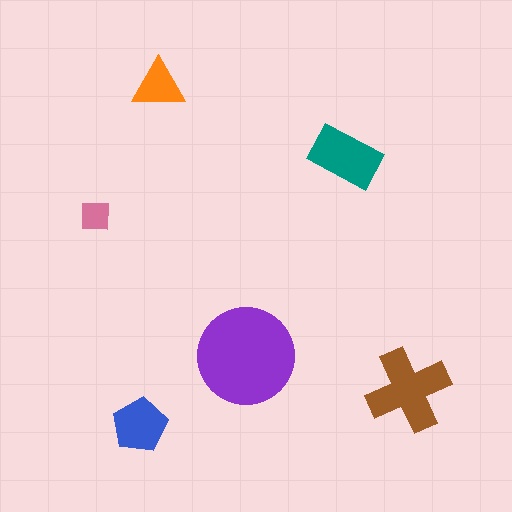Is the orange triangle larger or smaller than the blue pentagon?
Smaller.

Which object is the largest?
The purple circle.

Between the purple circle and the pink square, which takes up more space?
The purple circle.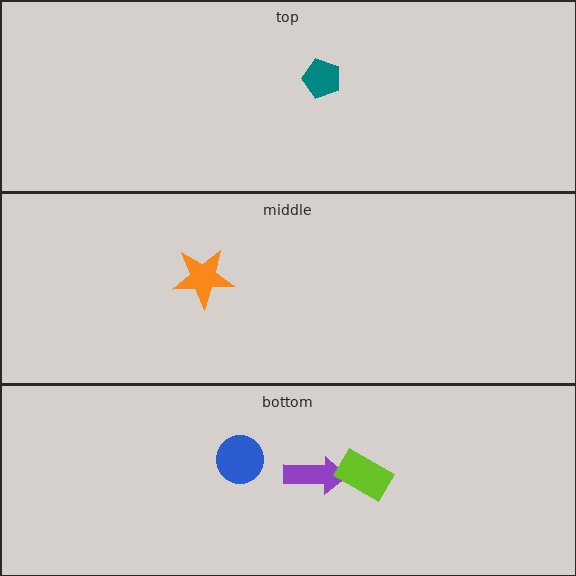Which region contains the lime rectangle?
The bottom region.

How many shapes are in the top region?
1.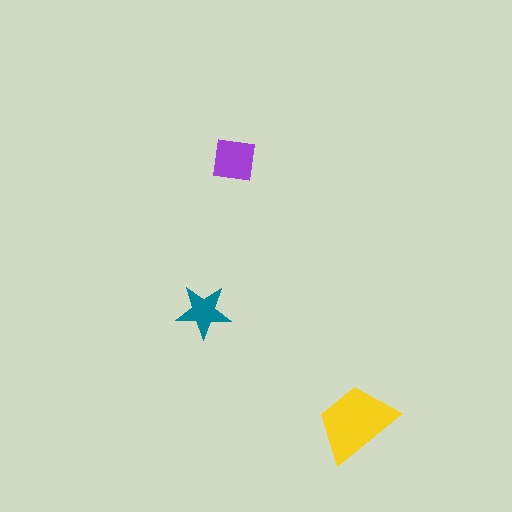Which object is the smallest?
The teal star.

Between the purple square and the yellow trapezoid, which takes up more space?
The yellow trapezoid.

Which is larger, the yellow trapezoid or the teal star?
The yellow trapezoid.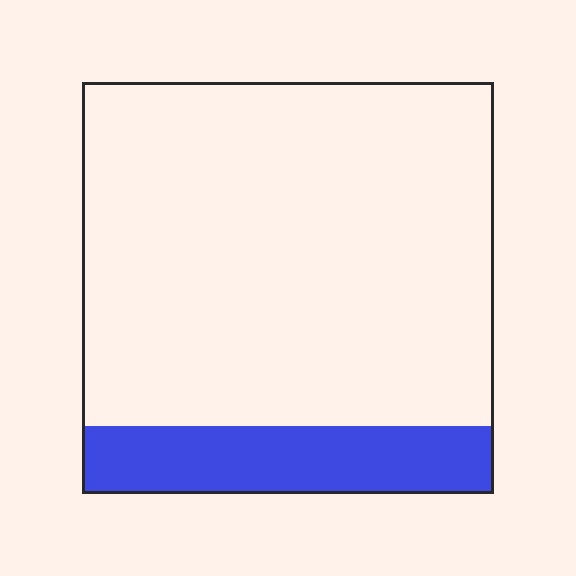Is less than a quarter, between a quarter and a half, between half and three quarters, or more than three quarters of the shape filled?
Less than a quarter.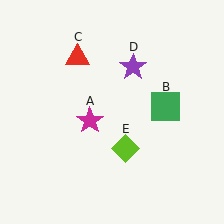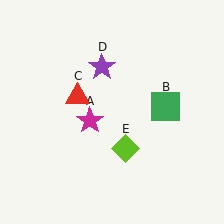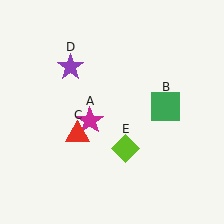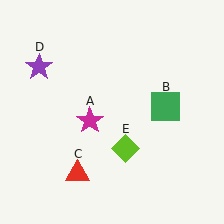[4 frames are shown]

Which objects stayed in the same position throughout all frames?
Magenta star (object A) and green square (object B) and lime diamond (object E) remained stationary.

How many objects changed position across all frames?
2 objects changed position: red triangle (object C), purple star (object D).